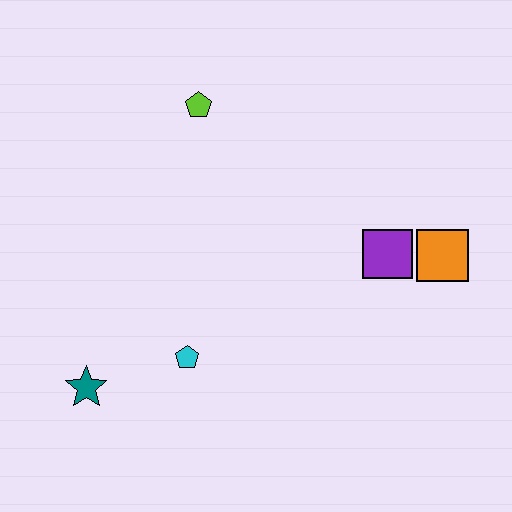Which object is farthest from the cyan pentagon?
The orange square is farthest from the cyan pentagon.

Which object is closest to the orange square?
The purple square is closest to the orange square.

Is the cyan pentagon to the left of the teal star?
No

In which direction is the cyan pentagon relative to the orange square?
The cyan pentagon is to the left of the orange square.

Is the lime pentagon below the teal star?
No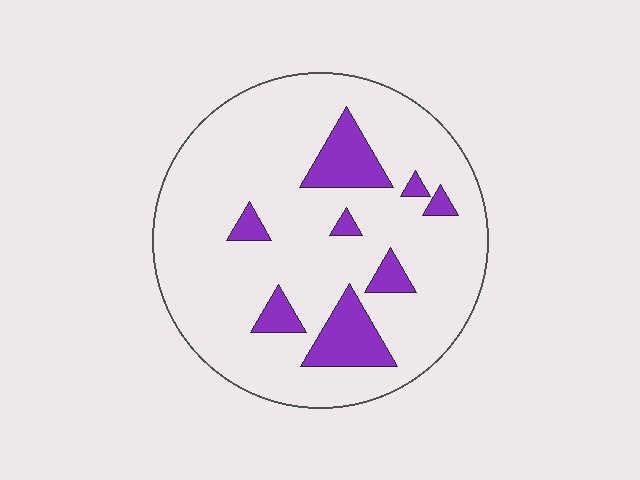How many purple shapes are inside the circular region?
8.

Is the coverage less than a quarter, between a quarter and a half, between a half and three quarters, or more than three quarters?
Less than a quarter.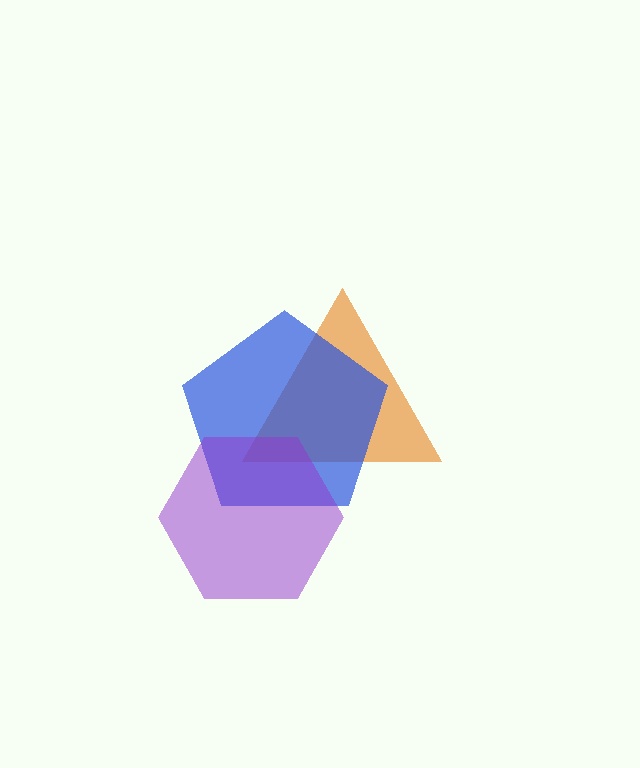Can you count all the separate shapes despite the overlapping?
Yes, there are 3 separate shapes.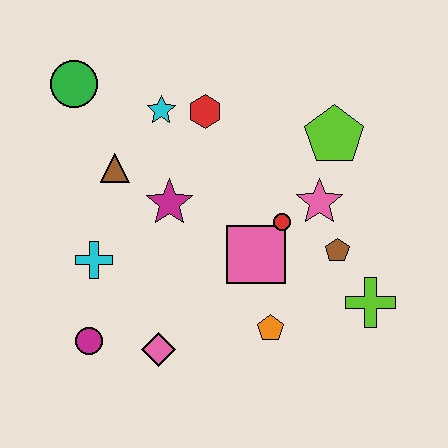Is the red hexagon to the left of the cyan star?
No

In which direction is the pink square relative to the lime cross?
The pink square is to the left of the lime cross.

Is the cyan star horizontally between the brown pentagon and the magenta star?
No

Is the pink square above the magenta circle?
Yes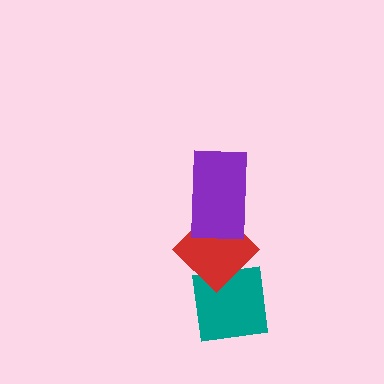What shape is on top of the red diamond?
The purple rectangle is on top of the red diamond.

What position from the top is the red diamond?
The red diamond is 2nd from the top.